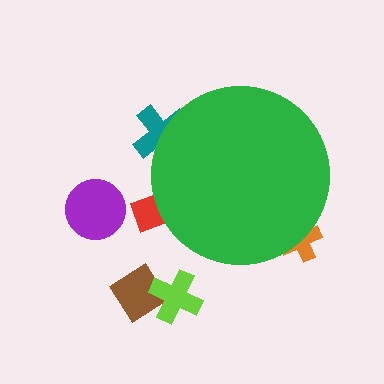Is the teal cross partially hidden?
Yes, the teal cross is partially hidden behind the green circle.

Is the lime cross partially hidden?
No, the lime cross is fully visible.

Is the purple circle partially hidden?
No, the purple circle is fully visible.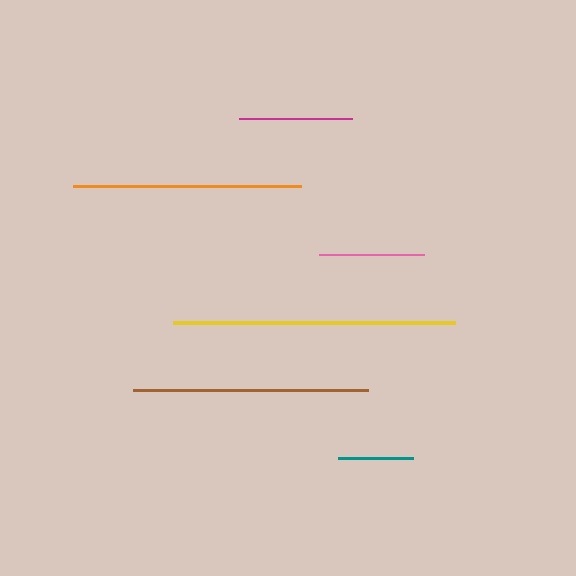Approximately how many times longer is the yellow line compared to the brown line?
The yellow line is approximately 1.2 times the length of the brown line.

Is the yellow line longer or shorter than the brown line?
The yellow line is longer than the brown line.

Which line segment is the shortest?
The teal line is the shortest at approximately 74 pixels.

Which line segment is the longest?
The yellow line is the longest at approximately 282 pixels.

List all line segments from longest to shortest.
From longest to shortest: yellow, brown, orange, magenta, pink, teal.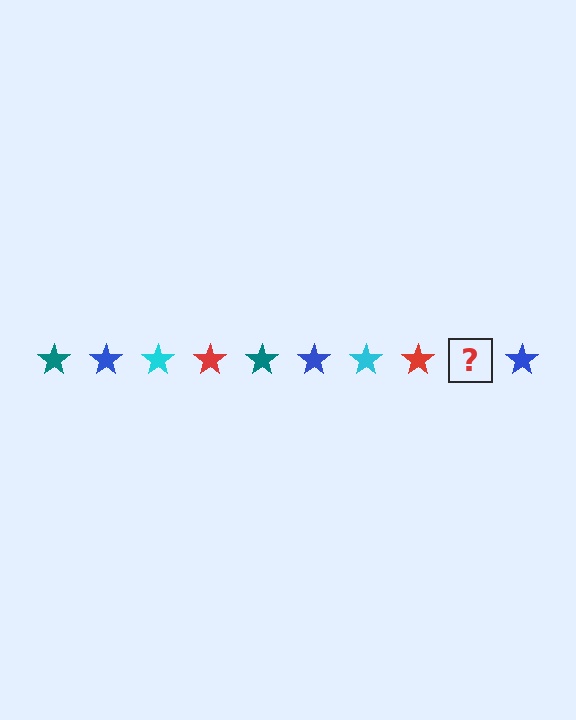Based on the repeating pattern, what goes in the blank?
The blank should be a teal star.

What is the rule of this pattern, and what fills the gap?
The rule is that the pattern cycles through teal, blue, cyan, red stars. The gap should be filled with a teal star.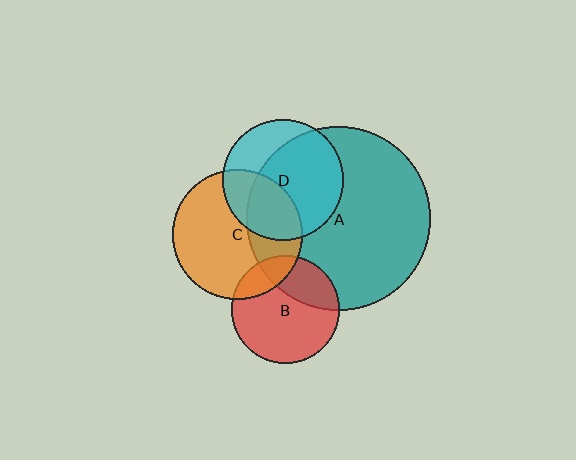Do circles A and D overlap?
Yes.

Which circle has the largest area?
Circle A (teal).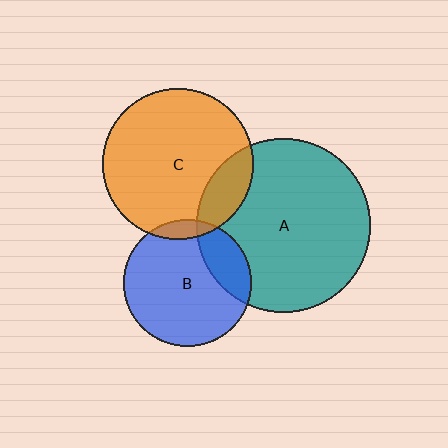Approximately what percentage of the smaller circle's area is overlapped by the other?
Approximately 15%.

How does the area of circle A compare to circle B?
Approximately 1.9 times.